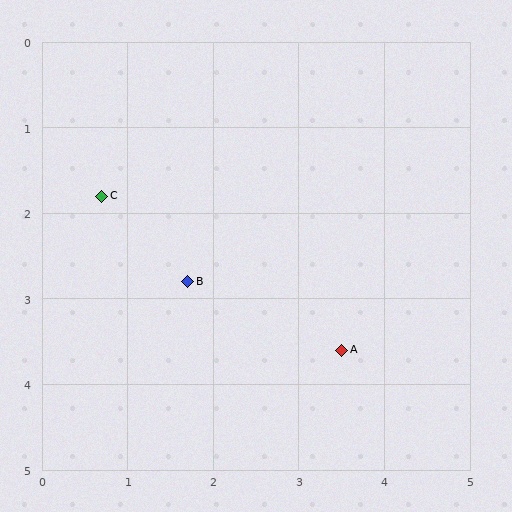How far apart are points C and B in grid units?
Points C and B are about 1.4 grid units apart.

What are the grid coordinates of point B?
Point B is at approximately (1.7, 2.8).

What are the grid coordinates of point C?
Point C is at approximately (0.7, 1.8).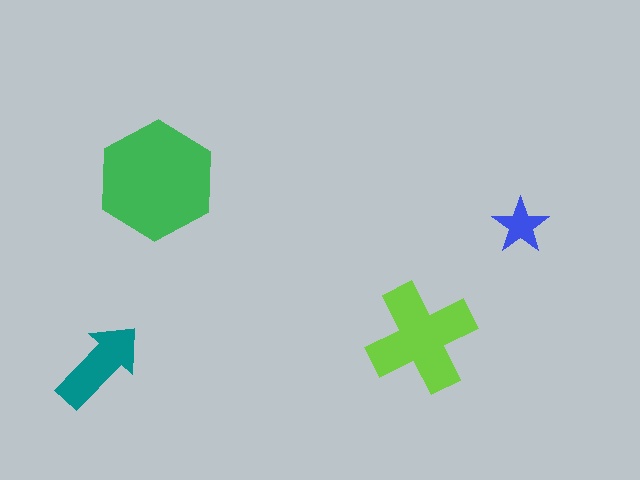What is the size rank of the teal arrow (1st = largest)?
3rd.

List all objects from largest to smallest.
The green hexagon, the lime cross, the teal arrow, the blue star.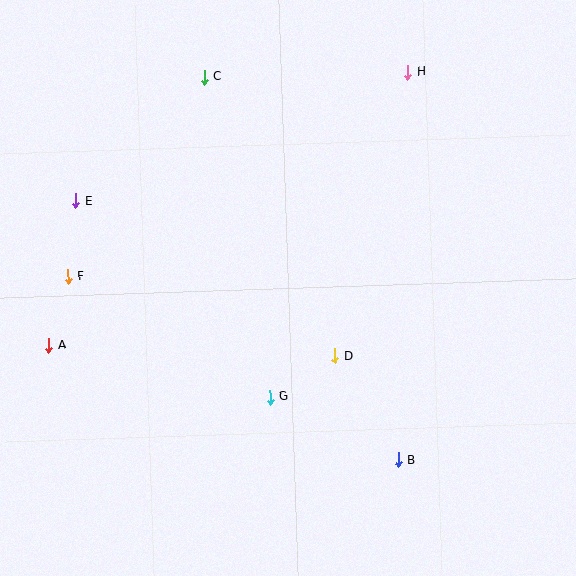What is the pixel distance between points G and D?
The distance between G and D is 77 pixels.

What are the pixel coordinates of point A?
Point A is at (49, 345).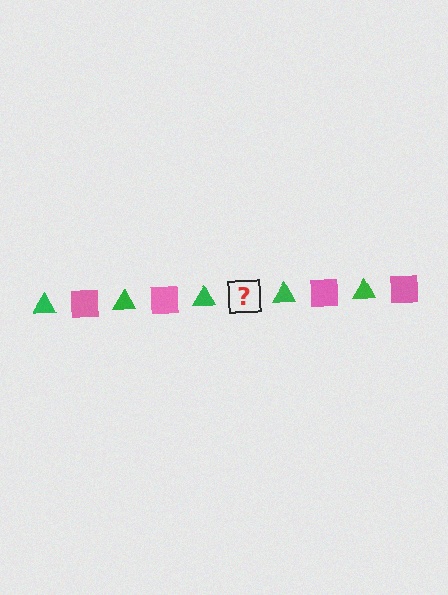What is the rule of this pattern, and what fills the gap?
The rule is that the pattern alternates between green triangle and pink square. The gap should be filled with a pink square.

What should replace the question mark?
The question mark should be replaced with a pink square.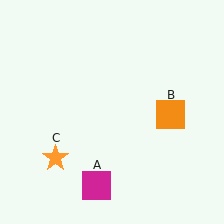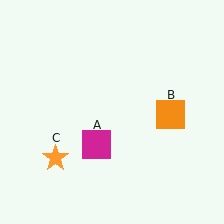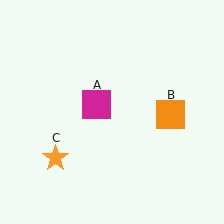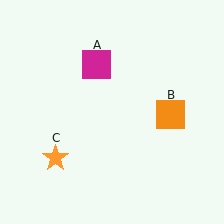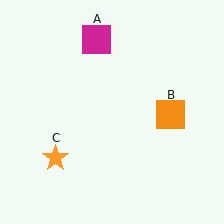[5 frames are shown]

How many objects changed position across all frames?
1 object changed position: magenta square (object A).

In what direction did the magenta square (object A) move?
The magenta square (object A) moved up.